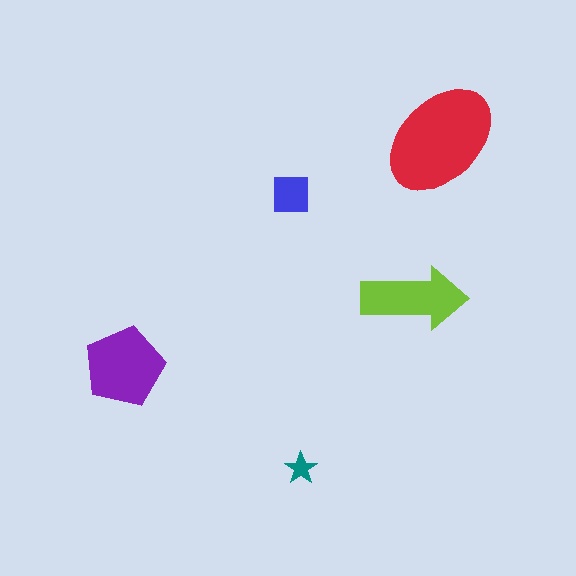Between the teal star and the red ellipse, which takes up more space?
The red ellipse.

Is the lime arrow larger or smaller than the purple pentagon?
Smaller.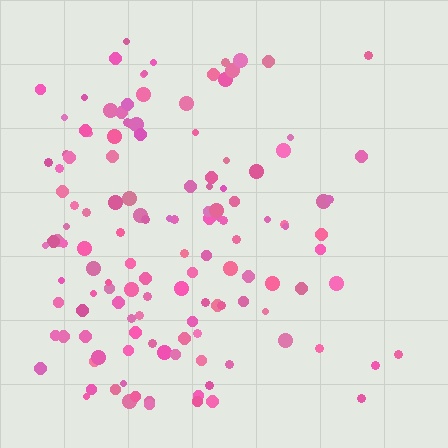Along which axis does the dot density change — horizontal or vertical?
Horizontal.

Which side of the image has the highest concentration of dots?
The left.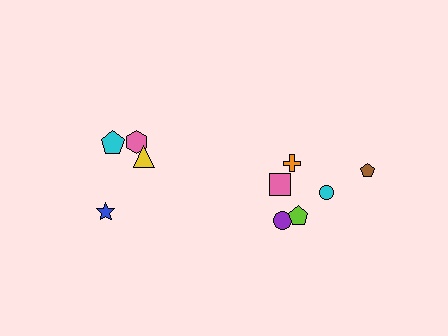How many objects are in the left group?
There are 4 objects.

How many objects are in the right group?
There are 6 objects.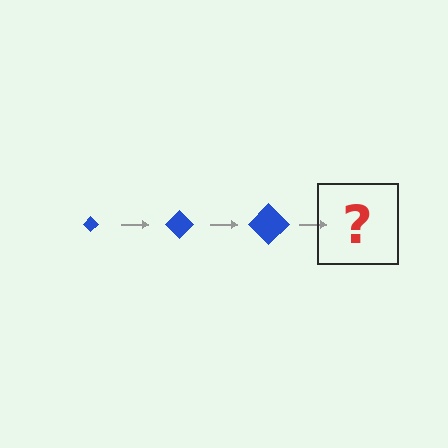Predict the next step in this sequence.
The next step is a blue diamond, larger than the previous one.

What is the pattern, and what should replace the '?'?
The pattern is that the diamond gets progressively larger each step. The '?' should be a blue diamond, larger than the previous one.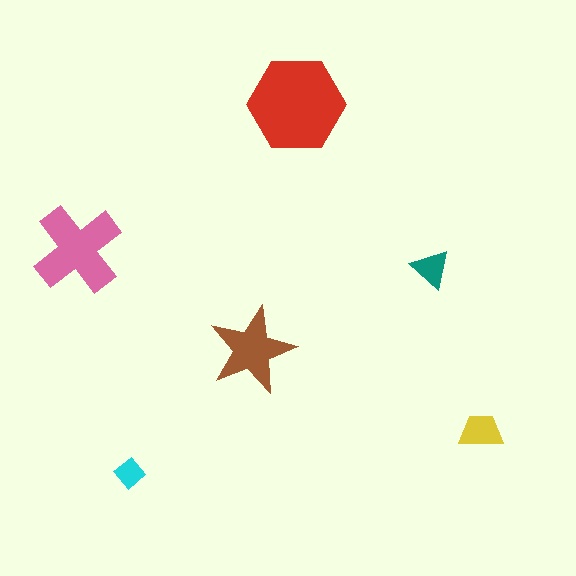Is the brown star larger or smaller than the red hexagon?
Smaller.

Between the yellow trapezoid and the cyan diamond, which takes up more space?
The yellow trapezoid.